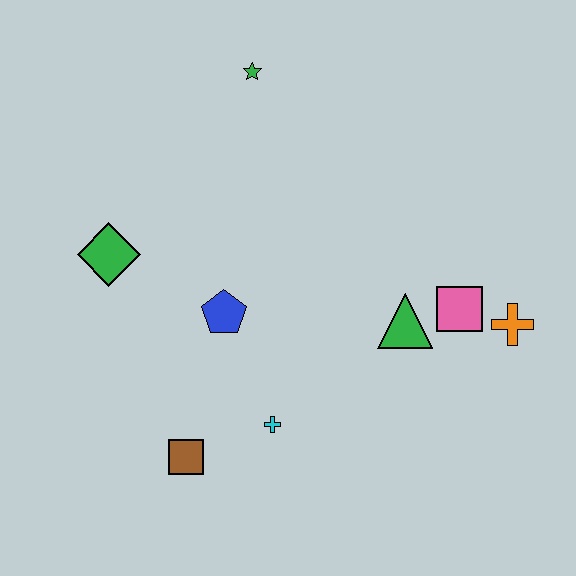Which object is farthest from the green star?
The brown square is farthest from the green star.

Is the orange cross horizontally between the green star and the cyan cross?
No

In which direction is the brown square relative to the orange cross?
The brown square is to the left of the orange cross.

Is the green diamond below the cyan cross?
No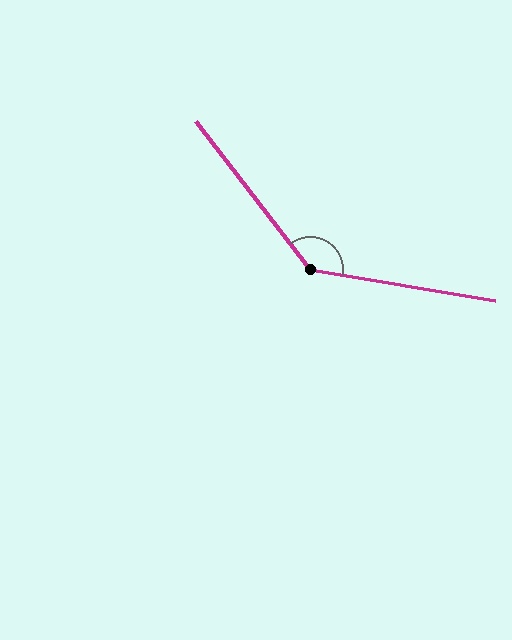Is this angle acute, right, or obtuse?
It is obtuse.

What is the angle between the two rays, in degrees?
Approximately 137 degrees.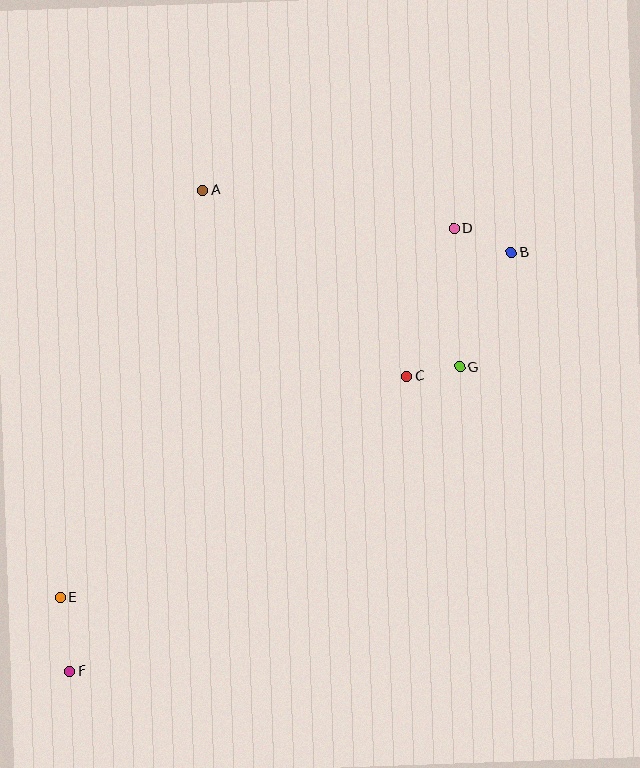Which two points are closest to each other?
Points C and G are closest to each other.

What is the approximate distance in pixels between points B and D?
The distance between B and D is approximately 62 pixels.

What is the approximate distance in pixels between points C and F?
The distance between C and F is approximately 448 pixels.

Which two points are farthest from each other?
Points B and F are farthest from each other.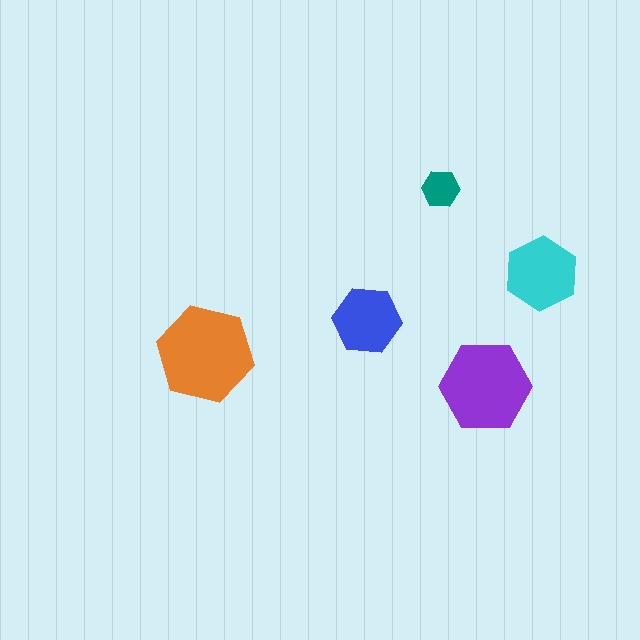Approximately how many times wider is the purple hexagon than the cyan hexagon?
About 1.5 times wider.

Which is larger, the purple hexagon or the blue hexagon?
The purple one.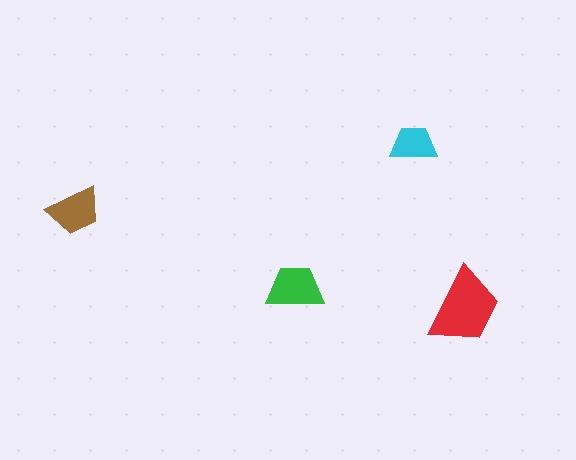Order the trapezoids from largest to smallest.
the red one, the green one, the brown one, the cyan one.